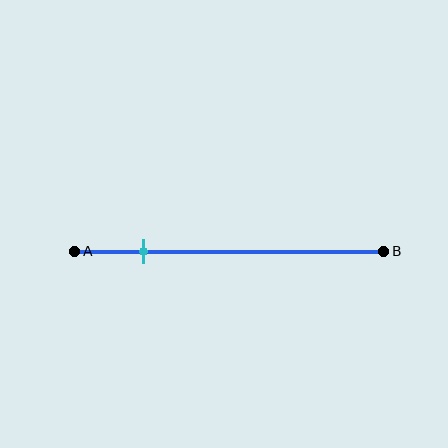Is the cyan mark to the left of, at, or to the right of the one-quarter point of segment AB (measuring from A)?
The cyan mark is approximately at the one-quarter point of segment AB.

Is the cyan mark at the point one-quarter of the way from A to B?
Yes, the mark is approximately at the one-quarter point.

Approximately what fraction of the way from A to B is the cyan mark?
The cyan mark is approximately 20% of the way from A to B.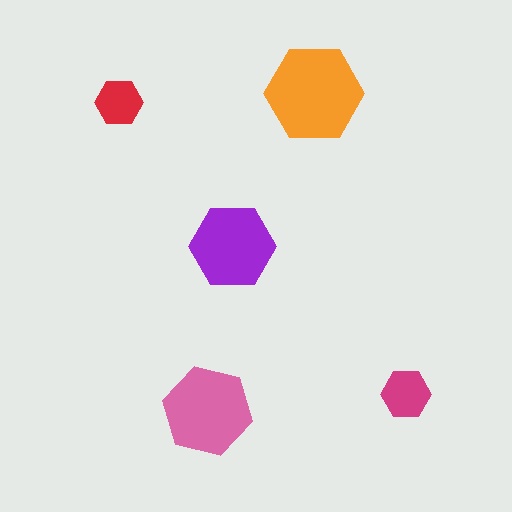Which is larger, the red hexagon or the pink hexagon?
The pink one.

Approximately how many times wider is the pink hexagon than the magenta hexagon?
About 2 times wider.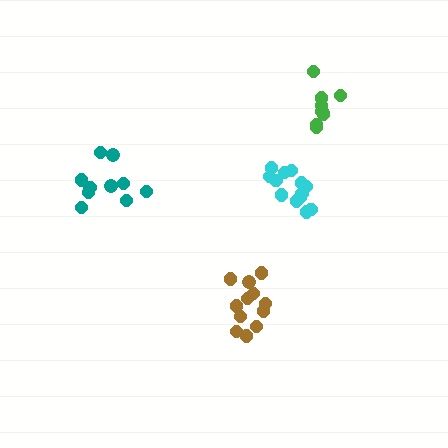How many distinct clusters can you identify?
There are 4 distinct clusters.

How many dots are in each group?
Group 1: 10 dots, Group 2: 12 dots, Group 3: 8 dots, Group 4: 13 dots (43 total).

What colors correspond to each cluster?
The clusters are colored: teal, brown, green, cyan.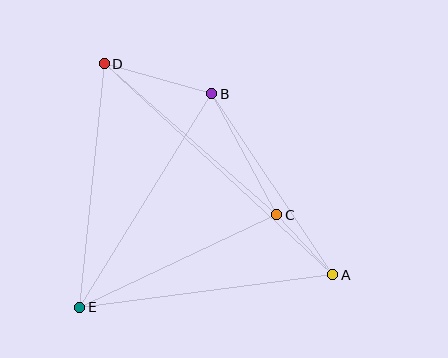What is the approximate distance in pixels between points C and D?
The distance between C and D is approximately 230 pixels.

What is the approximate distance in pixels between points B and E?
The distance between B and E is approximately 251 pixels.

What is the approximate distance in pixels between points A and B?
The distance between A and B is approximately 218 pixels.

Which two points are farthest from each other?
Points A and D are farthest from each other.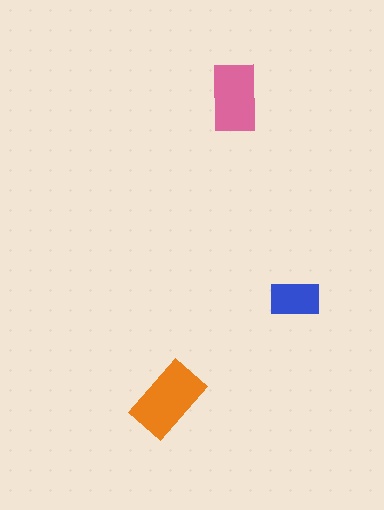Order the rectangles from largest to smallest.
the orange one, the pink one, the blue one.